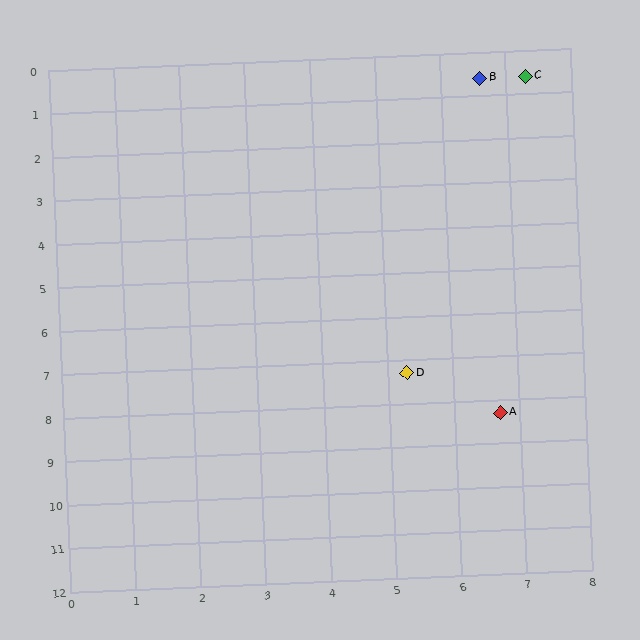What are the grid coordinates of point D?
Point D is at approximately (5.3, 7.3).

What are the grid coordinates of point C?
Point C is at approximately (7.3, 0.6).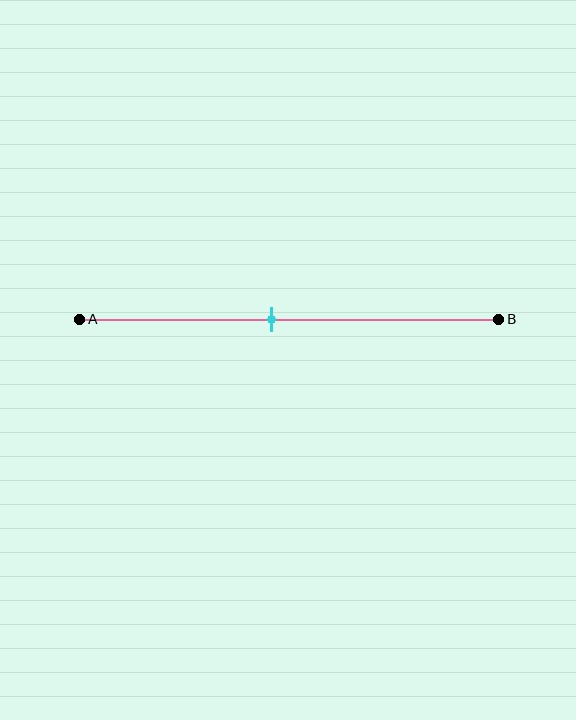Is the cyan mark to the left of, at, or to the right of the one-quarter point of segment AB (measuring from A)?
The cyan mark is to the right of the one-quarter point of segment AB.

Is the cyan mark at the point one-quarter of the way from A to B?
No, the mark is at about 45% from A, not at the 25% one-quarter point.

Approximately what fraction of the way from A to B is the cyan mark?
The cyan mark is approximately 45% of the way from A to B.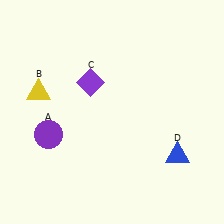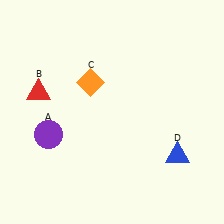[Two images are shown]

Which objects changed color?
B changed from yellow to red. C changed from purple to orange.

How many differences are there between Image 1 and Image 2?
There are 2 differences between the two images.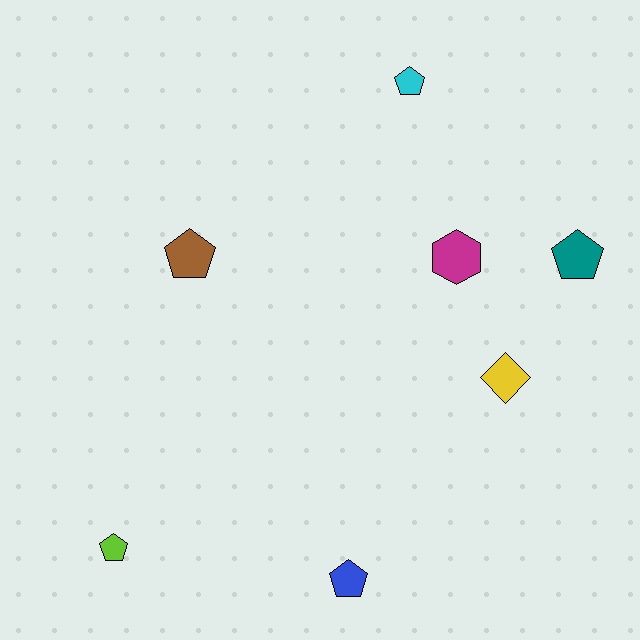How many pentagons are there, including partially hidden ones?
There are 5 pentagons.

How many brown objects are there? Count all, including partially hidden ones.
There is 1 brown object.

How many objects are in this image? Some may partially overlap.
There are 7 objects.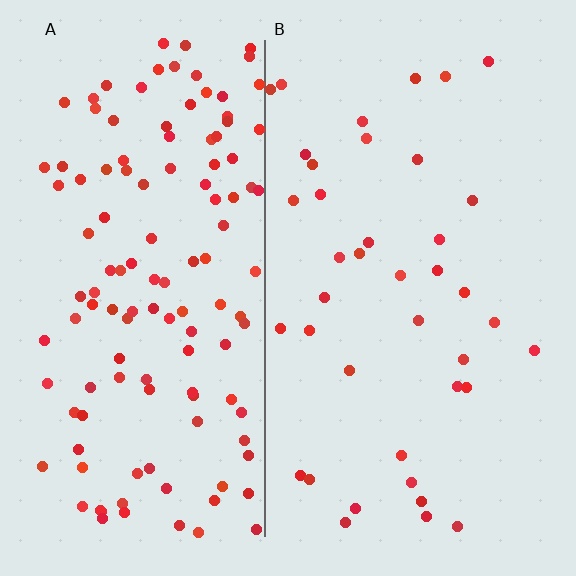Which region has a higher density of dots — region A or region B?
A (the left).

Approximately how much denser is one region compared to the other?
Approximately 3.2× — region A over region B.